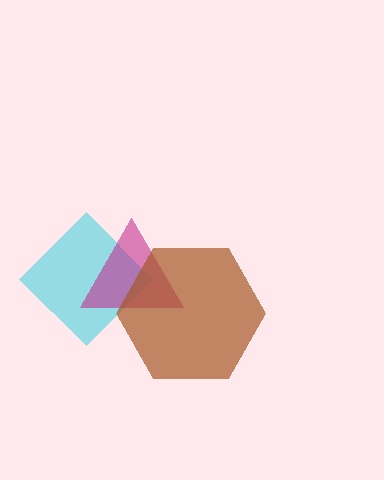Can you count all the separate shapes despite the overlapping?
Yes, there are 3 separate shapes.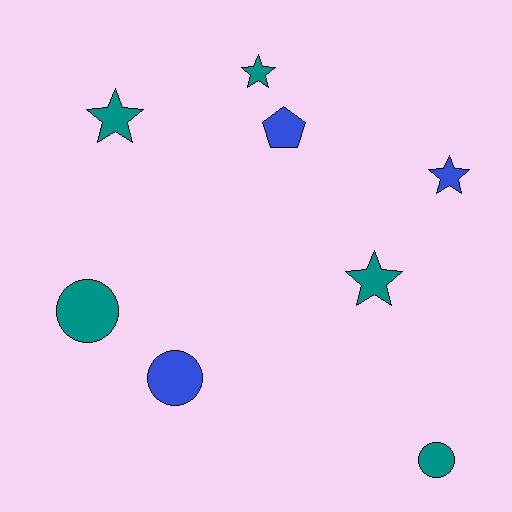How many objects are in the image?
There are 8 objects.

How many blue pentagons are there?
There is 1 blue pentagon.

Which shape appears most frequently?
Star, with 4 objects.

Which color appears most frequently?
Teal, with 5 objects.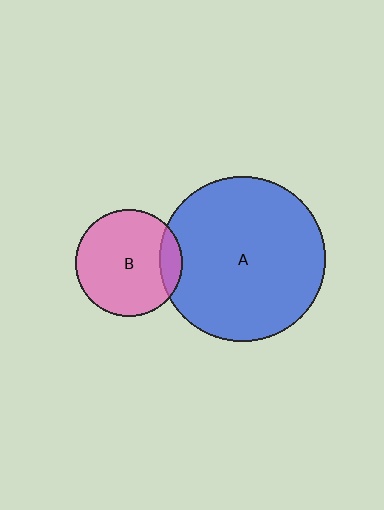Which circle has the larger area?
Circle A (blue).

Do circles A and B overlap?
Yes.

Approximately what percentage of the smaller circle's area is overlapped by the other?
Approximately 15%.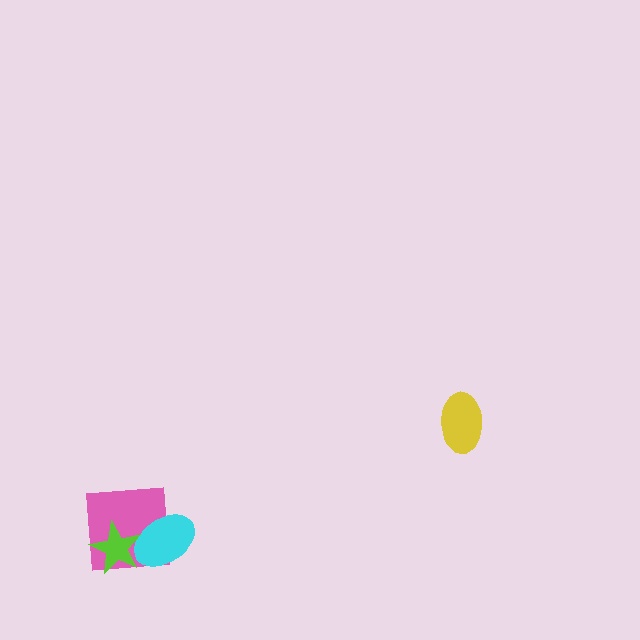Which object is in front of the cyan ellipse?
The lime star is in front of the cyan ellipse.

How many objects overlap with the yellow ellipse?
0 objects overlap with the yellow ellipse.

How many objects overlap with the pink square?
2 objects overlap with the pink square.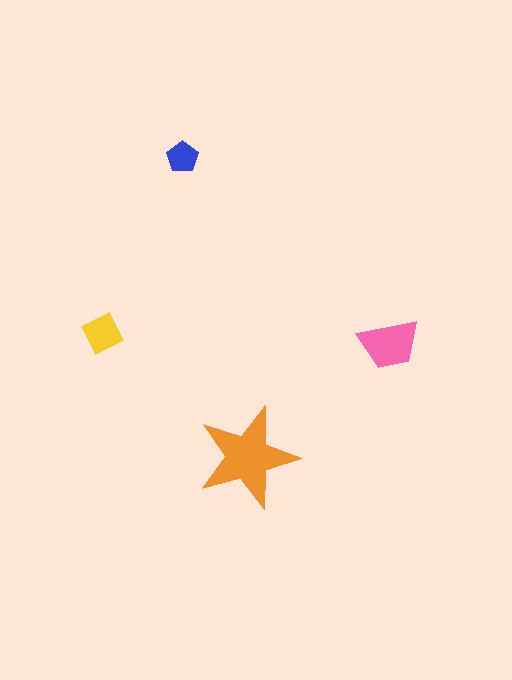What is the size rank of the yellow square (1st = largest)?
3rd.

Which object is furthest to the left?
The yellow square is leftmost.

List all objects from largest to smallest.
The orange star, the pink trapezoid, the yellow square, the blue pentagon.